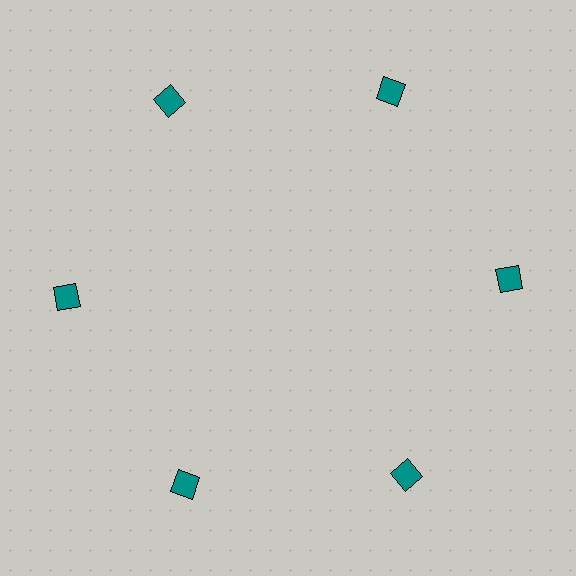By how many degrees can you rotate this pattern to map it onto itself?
The pattern maps onto itself every 60 degrees of rotation.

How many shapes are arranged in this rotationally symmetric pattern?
There are 6 shapes, arranged in 6 groups of 1.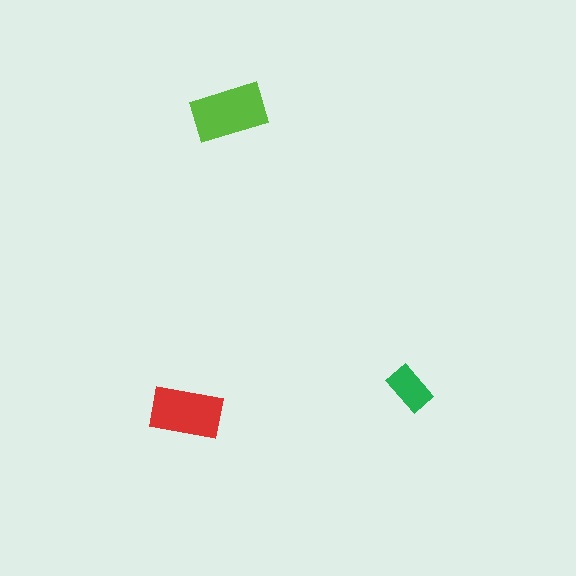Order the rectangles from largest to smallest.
the lime one, the red one, the green one.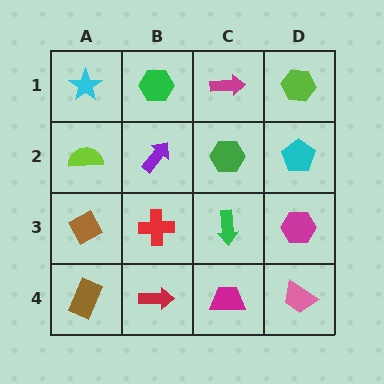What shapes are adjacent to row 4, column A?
A brown diamond (row 3, column A), a red arrow (row 4, column B).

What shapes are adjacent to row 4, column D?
A magenta hexagon (row 3, column D), a magenta trapezoid (row 4, column C).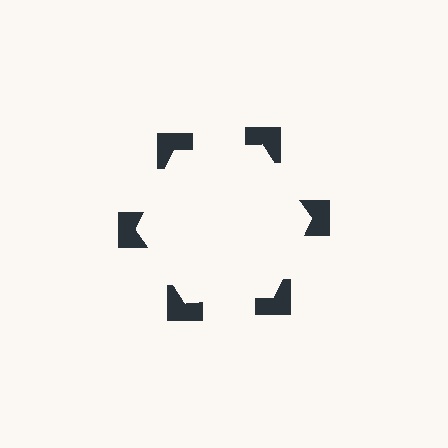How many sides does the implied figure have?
6 sides.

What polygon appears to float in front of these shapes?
An illusory hexagon — its edges are inferred from the aligned wedge cuts in the notched squares, not physically drawn.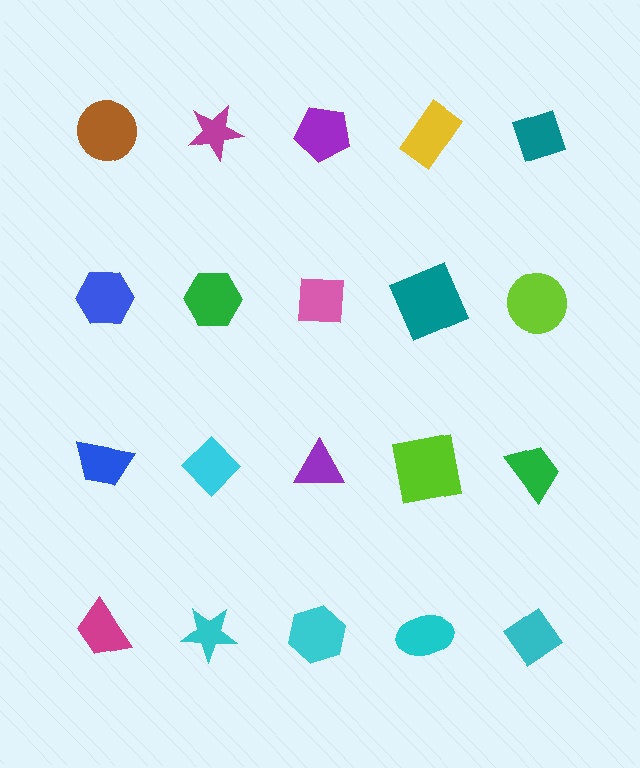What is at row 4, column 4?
A cyan ellipse.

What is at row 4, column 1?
A magenta trapezoid.